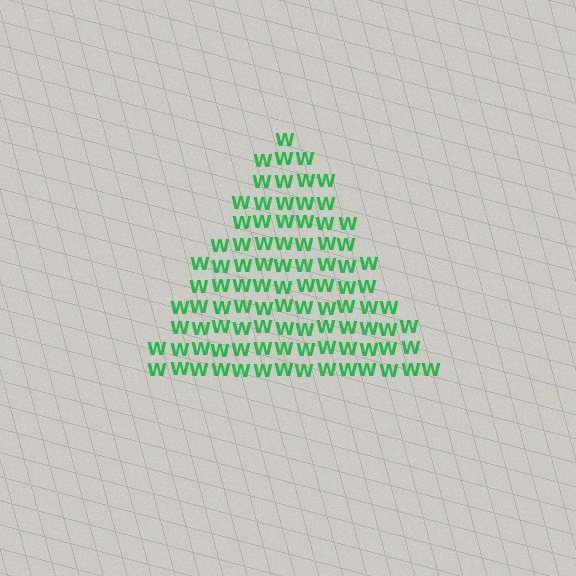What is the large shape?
The large shape is a triangle.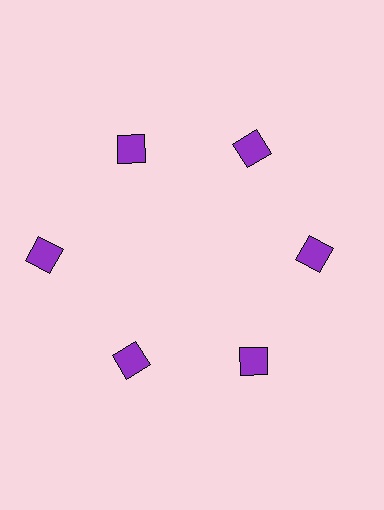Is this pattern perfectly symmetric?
No. The 6 purple squares are arranged in a ring, but one element near the 9 o'clock position is pushed outward from the center, breaking the 6-fold rotational symmetry.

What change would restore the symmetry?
The symmetry would be restored by moving it inward, back onto the ring so that all 6 squares sit at equal angles and equal distance from the center.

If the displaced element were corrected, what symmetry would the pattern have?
It would have 6-fold rotational symmetry — the pattern would map onto itself every 60 degrees.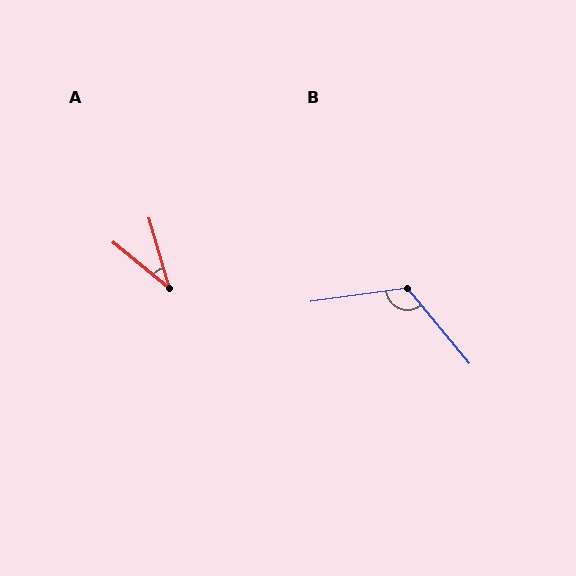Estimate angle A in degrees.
Approximately 34 degrees.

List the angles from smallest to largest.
A (34°), B (122°).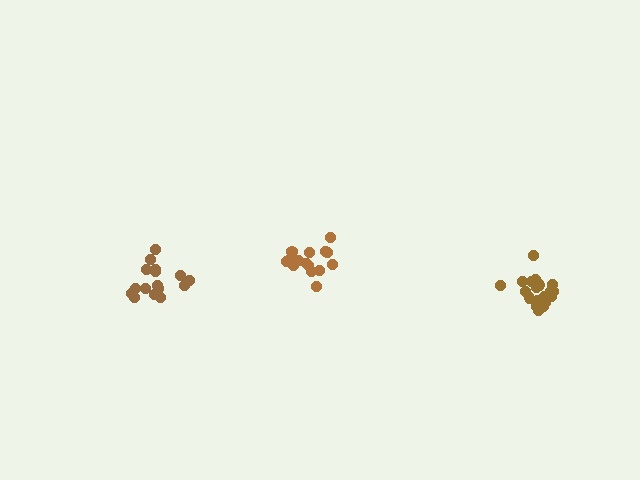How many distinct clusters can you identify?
There are 3 distinct clusters.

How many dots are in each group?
Group 1: 16 dots, Group 2: 16 dots, Group 3: 20 dots (52 total).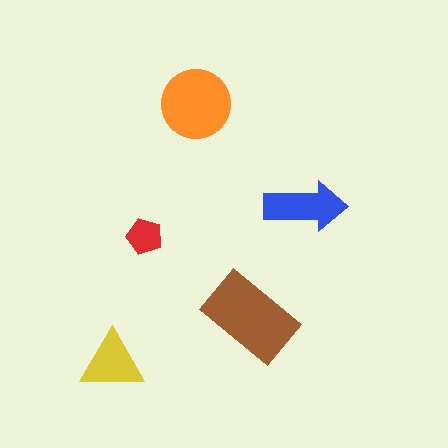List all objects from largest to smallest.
The brown rectangle, the orange circle, the blue arrow, the yellow triangle, the red pentagon.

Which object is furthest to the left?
The yellow triangle is leftmost.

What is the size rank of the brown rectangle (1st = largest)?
1st.